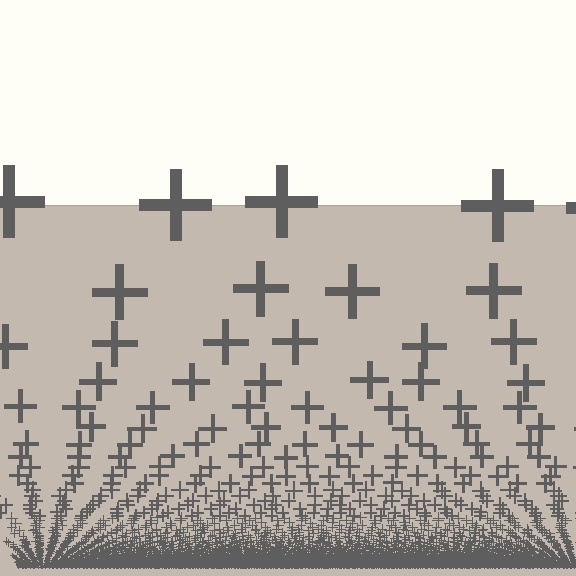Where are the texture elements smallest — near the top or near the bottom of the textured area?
Near the bottom.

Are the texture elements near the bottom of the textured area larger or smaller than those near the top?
Smaller. The gradient is inverted — elements near the bottom are smaller and denser.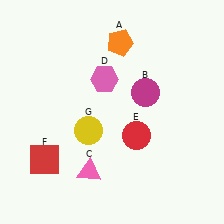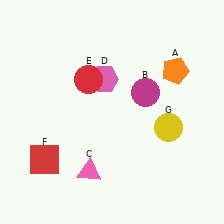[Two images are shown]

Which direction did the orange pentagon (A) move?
The orange pentagon (A) moved right.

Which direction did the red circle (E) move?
The red circle (E) moved up.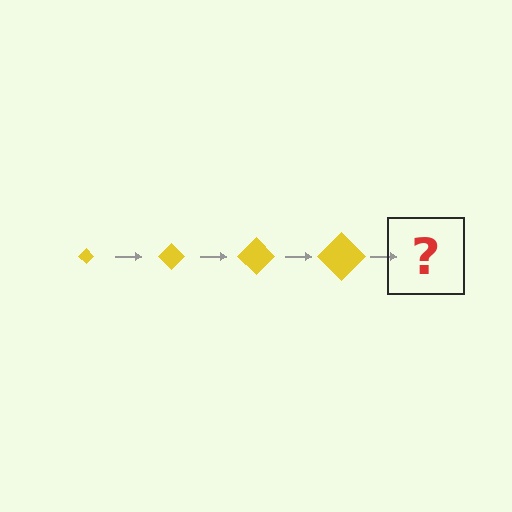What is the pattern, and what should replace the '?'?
The pattern is that the diamond gets progressively larger each step. The '?' should be a yellow diamond, larger than the previous one.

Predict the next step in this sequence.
The next step is a yellow diamond, larger than the previous one.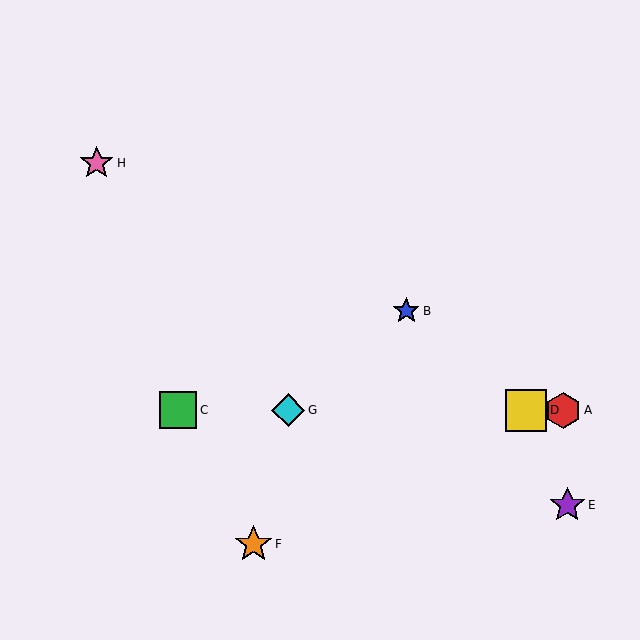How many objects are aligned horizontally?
4 objects (A, C, D, G) are aligned horizontally.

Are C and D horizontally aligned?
Yes, both are at y≈410.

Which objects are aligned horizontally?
Objects A, C, D, G are aligned horizontally.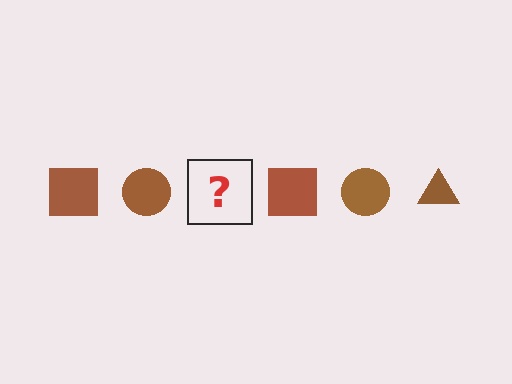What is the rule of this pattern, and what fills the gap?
The rule is that the pattern cycles through square, circle, triangle shapes in brown. The gap should be filled with a brown triangle.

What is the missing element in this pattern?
The missing element is a brown triangle.